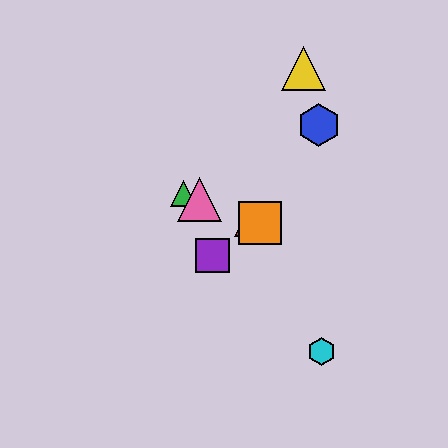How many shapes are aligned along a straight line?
4 shapes (the red triangle, the green triangle, the orange square, the pink triangle) are aligned along a straight line.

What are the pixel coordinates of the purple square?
The purple square is at (212, 255).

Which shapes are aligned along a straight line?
The red triangle, the green triangle, the orange square, the pink triangle are aligned along a straight line.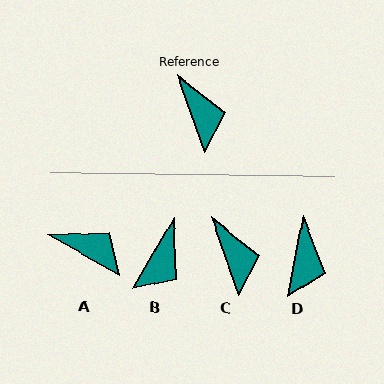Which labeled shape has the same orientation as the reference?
C.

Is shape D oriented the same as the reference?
No, it is off by about 30 degrees.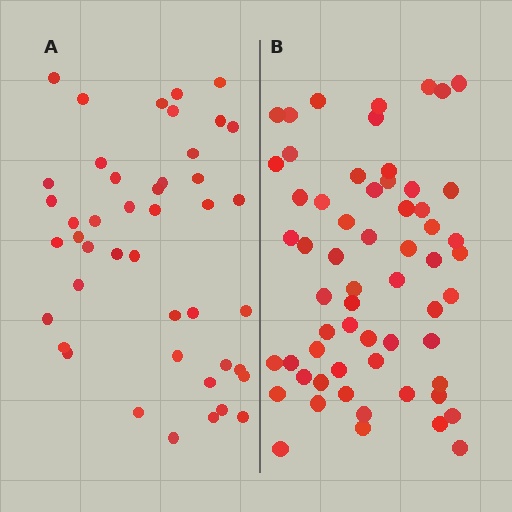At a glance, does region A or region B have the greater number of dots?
Region B (the right region) has more dots.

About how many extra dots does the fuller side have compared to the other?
Region B has approximately 15 more dots than region A.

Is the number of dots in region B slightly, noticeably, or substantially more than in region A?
Region B has noticeably more, but not dramatically so. The ratio is roughly 1.4 to 1.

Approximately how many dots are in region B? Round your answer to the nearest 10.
About 60 dots.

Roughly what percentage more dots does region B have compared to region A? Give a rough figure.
About 35% more.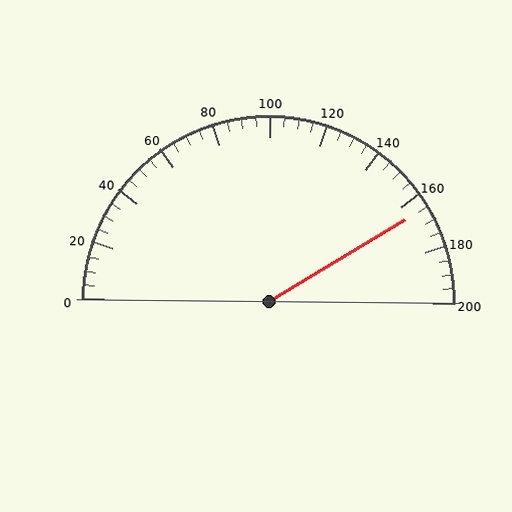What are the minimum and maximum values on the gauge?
The gauge ranges from 0 to 200.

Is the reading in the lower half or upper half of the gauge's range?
The reading is in the upper half of the range (0 to 200).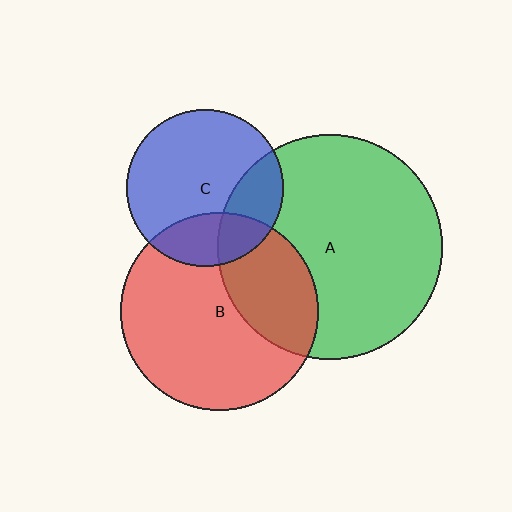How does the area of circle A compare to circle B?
Approximately 1.3 times.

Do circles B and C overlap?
Yes.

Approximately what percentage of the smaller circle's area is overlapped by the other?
Approximately 25%.